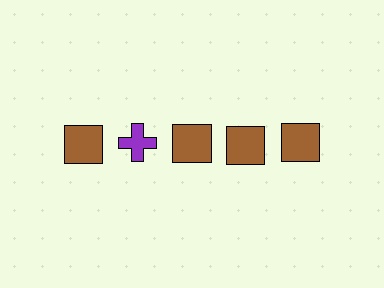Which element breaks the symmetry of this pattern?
The purple cross in the top row, second from left column breaks the symmetry. All other shapes are brown squares.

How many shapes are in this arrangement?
There are 5 shapes arranged in a grid pattern.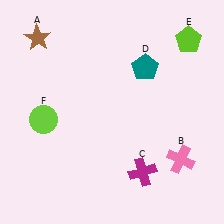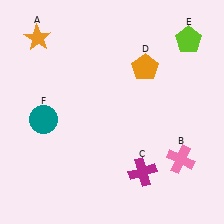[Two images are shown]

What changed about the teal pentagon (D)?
In Image 1, D is teal. In Image 2, it changed to orange.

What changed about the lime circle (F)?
In Image 1, F is lime. In Image 2, it changed to teal.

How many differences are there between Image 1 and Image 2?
There are 3 differences between the two images.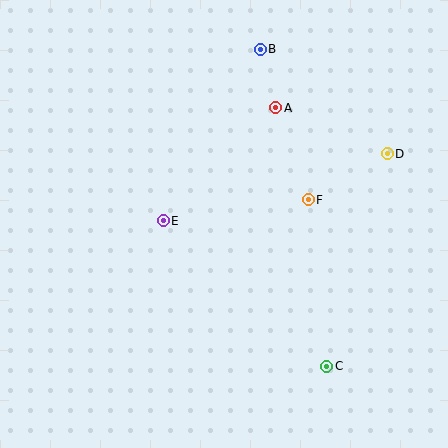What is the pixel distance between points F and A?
The distance between F and A is 98 pixels.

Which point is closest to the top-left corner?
Point B is closest to the top-left corner.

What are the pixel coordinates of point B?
Point B is at (260, 49).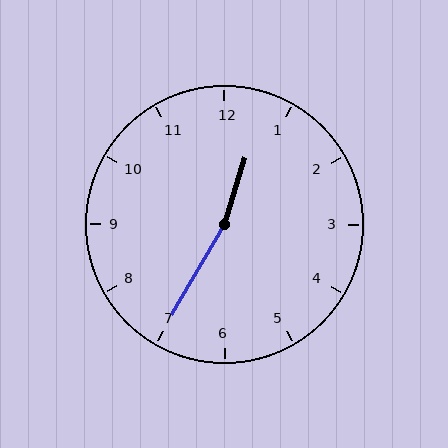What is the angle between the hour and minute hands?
Approximately 168 degrees.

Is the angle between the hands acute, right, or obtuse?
It is obtuse.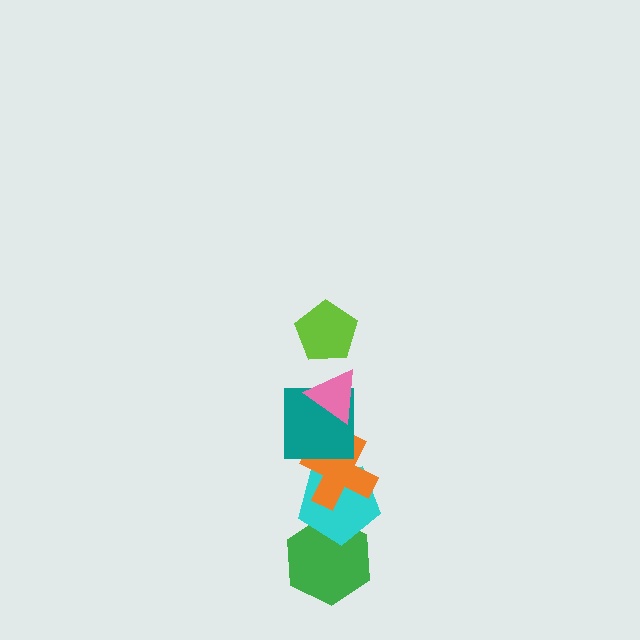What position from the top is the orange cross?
The orange cross is 4th from the top.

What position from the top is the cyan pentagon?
The cyan pentagon is 5th from the top.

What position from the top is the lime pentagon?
The lime pentagon is 1st from the top.